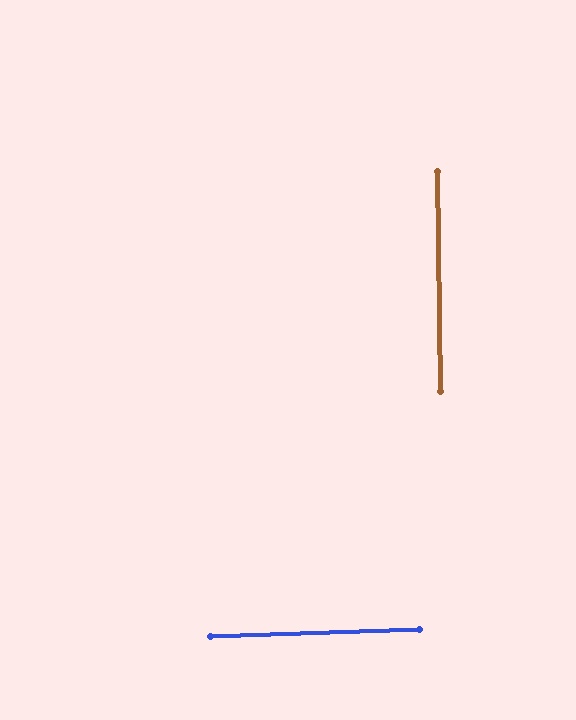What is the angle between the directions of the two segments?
Approximately 89 degrees.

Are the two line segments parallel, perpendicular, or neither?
Perpendicular — they meet at approximately 89°.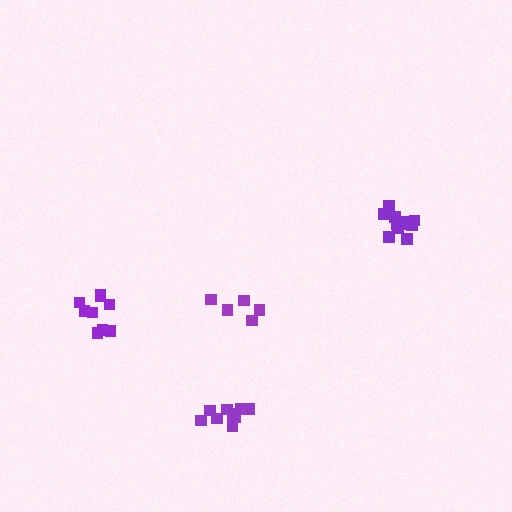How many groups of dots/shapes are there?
There are 4 groups.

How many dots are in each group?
Group 1: 9 dots, Group 2: 5 dots, Group 3: 10 dots, Group 4: 11 dots (35 total).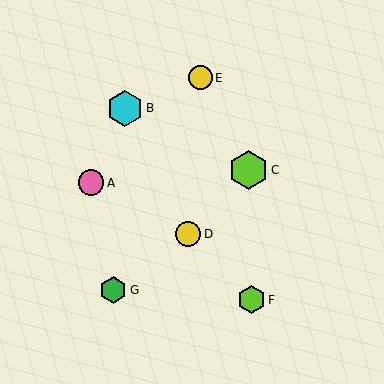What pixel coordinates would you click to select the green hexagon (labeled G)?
Click at (113, 290) to select the green hexagon G.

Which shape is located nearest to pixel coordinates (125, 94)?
The cyan hexagon (labeled B) at (125, 108) is nearest to that location.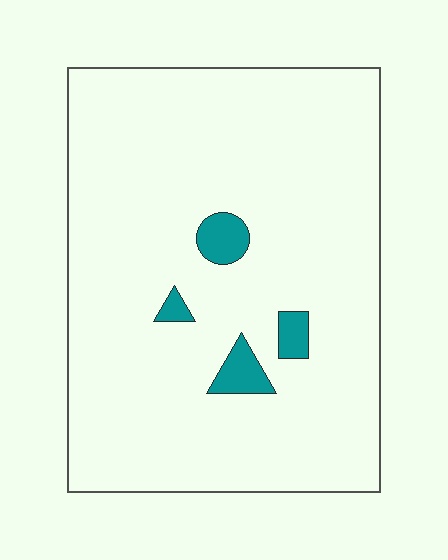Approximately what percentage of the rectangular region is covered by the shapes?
Approximately 5%.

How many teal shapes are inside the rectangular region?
4.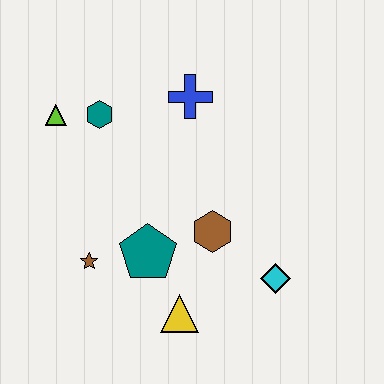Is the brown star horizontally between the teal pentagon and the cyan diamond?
No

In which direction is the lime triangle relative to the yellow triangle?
The lime triangle is above the yellow triangle.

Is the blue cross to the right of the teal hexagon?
Yes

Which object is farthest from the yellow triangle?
The lime triangle is farthest from the yellow triangle.